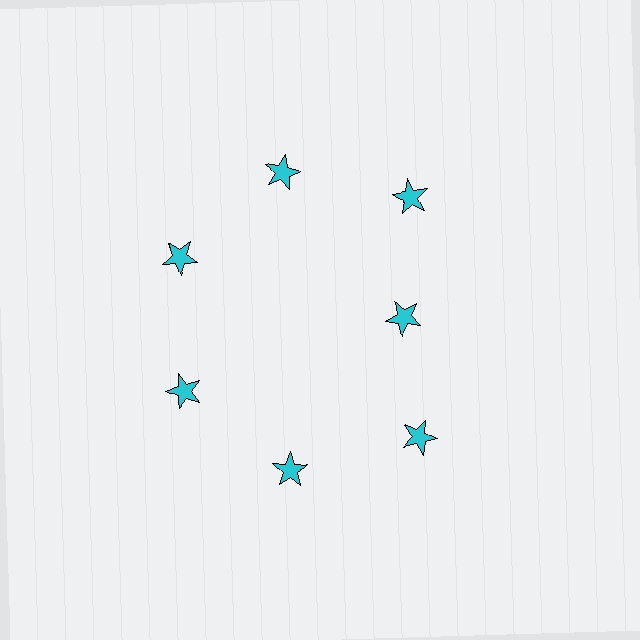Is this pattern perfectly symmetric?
No. The 7 cyan stars are arranged in a ring, but one element near the 3 o'clock position is pulled inward toward the center, breaking the 7-fold rotational symmetry.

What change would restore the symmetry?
The symmetry would be restored by moving it outward, back onto the ring so that all 7 stars sit at equal angles and equal distance from the center.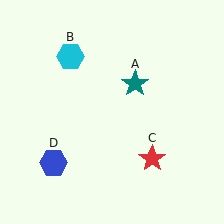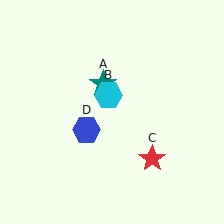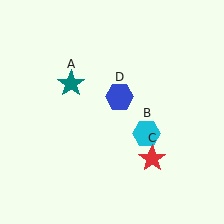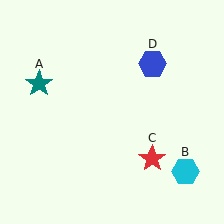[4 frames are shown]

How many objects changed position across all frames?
3 objects changed position: teal star (object A), cyan hexagon (object B), blue hexagon (object D).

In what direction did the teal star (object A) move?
The teal star (object A) moved left.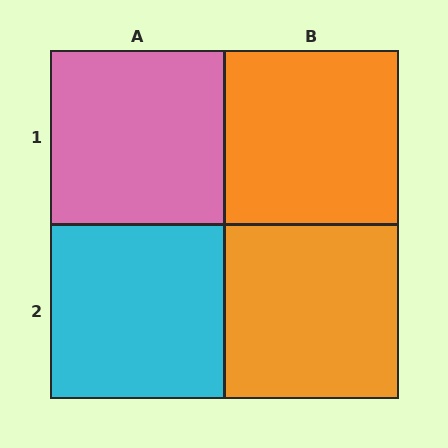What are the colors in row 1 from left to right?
Pink, orange.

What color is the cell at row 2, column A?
Cyan.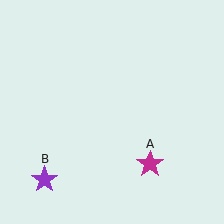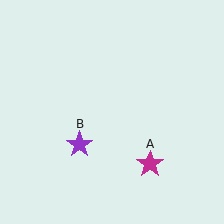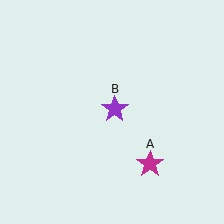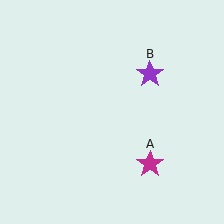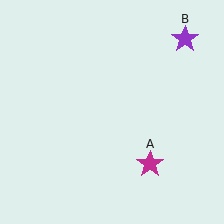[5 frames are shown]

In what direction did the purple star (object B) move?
The purple star (object B) moved up and to the right.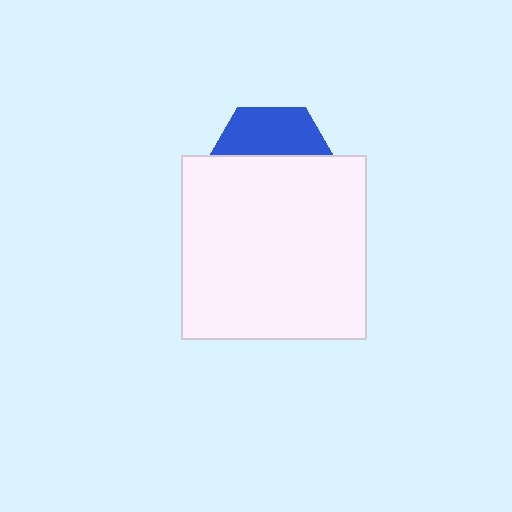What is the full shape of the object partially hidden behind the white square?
The partially hidden object is a blue hexagon.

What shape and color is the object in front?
The object in front is a white square.